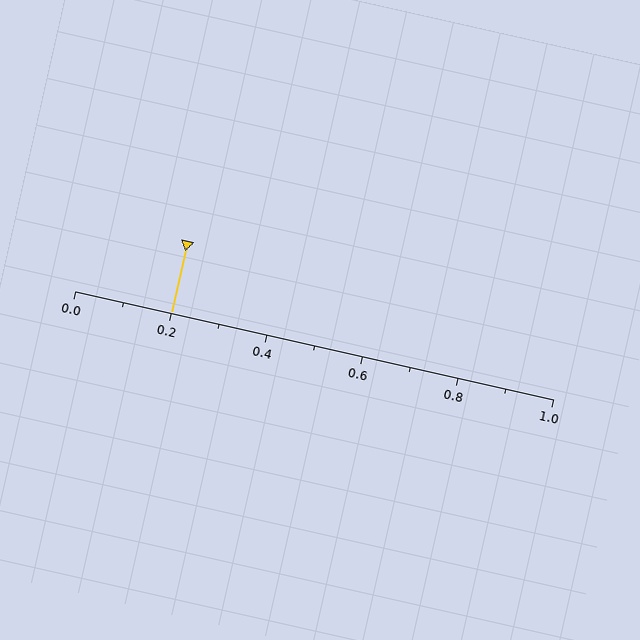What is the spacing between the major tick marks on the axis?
The major ticks are spaced 0.2 apart.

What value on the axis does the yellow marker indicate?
The marker indicates approximately 0.2.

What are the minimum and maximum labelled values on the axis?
The axis runs from 0.0 to 1.0.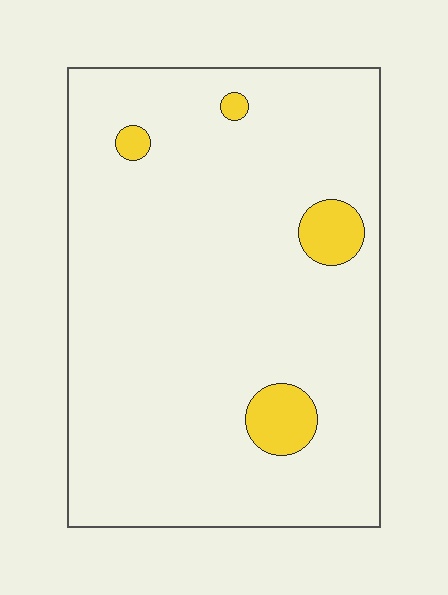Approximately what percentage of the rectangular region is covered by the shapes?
Approximately 5%.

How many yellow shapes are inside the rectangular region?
4.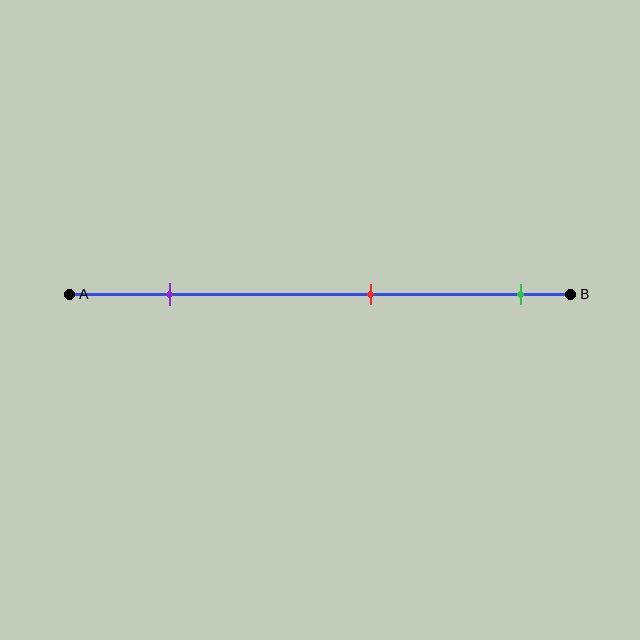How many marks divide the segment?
There are 3 marks dividing the segment.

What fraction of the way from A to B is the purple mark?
The purple mark is approximately 20% (0.2) of the way from A to B.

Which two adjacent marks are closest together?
The red and green marks are the closest adjacent pair.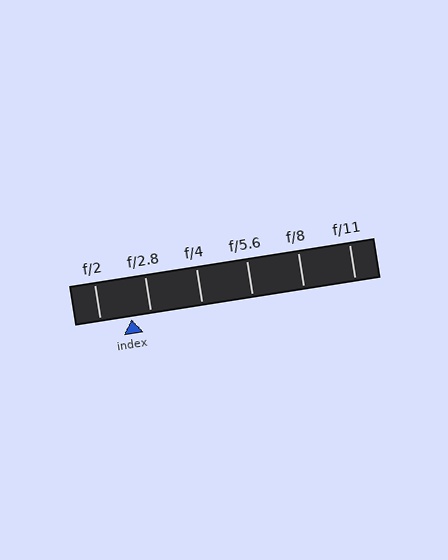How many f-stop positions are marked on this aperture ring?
There are 6 f-stop positions marked.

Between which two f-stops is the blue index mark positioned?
The index mark is between f/2 and f/2.8.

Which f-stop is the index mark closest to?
The index mark is closest to f/2.8.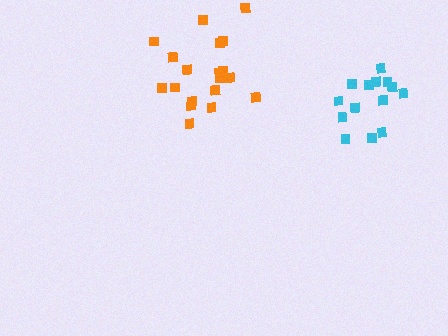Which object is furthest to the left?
The orange cluster is leftmost.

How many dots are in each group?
Group 1: 14 dots, Group 2: 19 dots (33 total).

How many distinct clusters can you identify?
There are 2 distinct clusters.